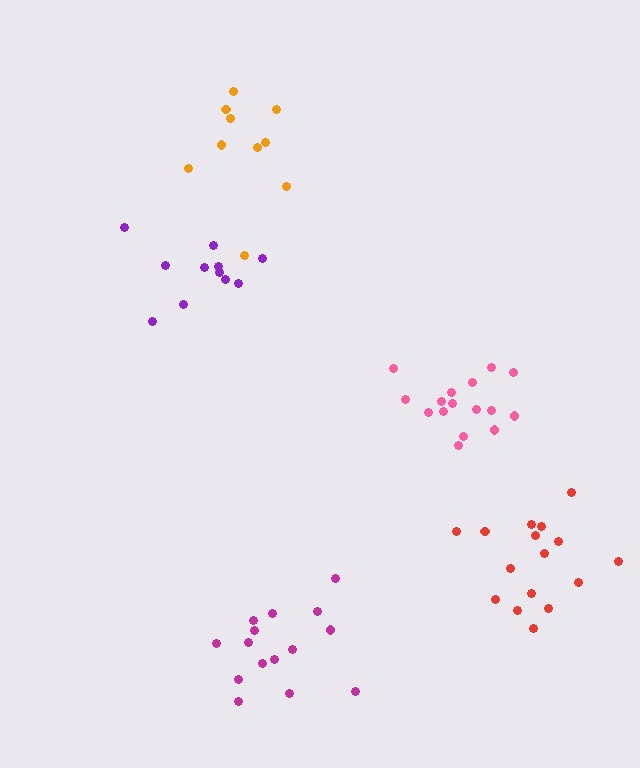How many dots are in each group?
Group 1: 10 dots, Group 2: 15 dots, Group 3: 16 dots, Group 4: 16 dots, Group 5: 11 dots (68 total).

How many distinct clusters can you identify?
There are 5 distinct clusters.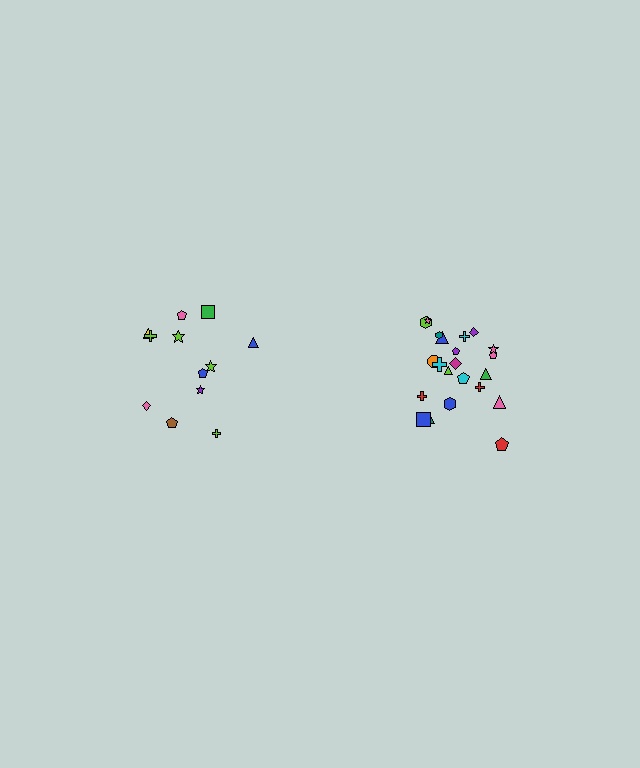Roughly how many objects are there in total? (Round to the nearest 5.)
Roughly 35 objects in total.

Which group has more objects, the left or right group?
The right group.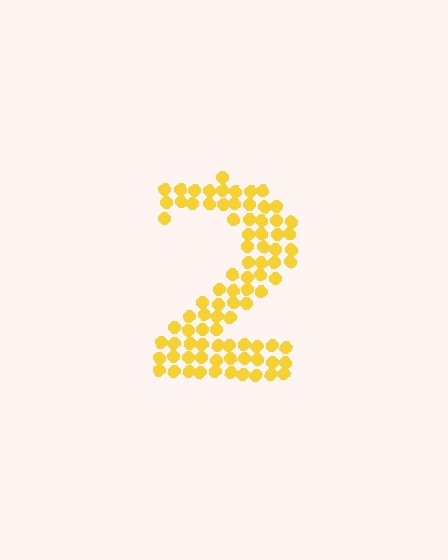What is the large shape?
The large shape is the digit 2.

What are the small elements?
The small elements are circles.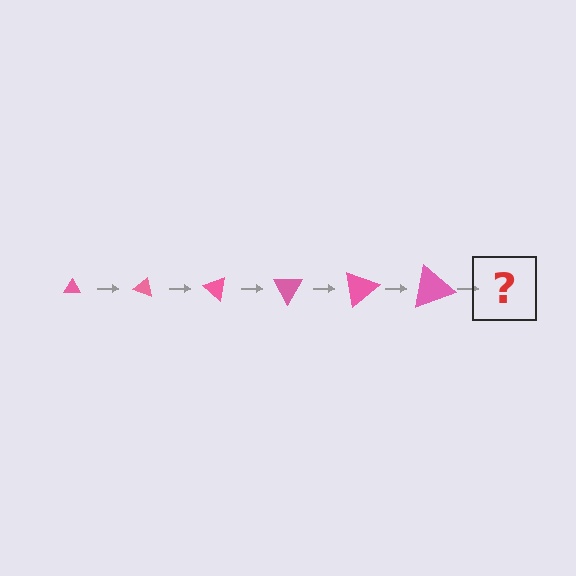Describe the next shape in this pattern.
It should be a triangle, larger than the previous one and rotated 120 degrees from the start.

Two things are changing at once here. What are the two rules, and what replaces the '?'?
The two rules are that the triangle grows larger each step and it rotates 20 degrees each step. The '?' should be a triangle, larger than the previous one and rotated 120 degrees from the start.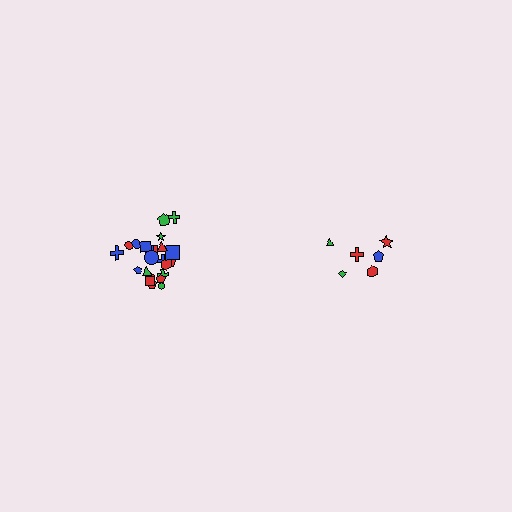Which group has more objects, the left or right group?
The left group.